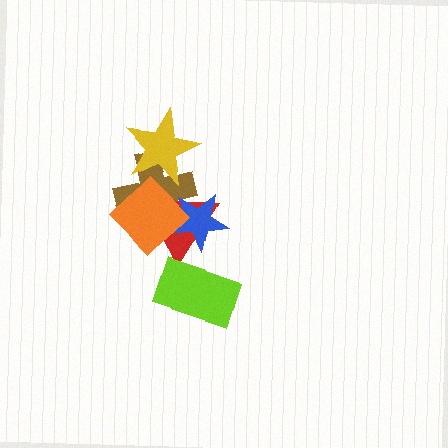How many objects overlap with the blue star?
3 objects overlap with the blue star.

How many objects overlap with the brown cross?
4 objects overlap with the brown cross.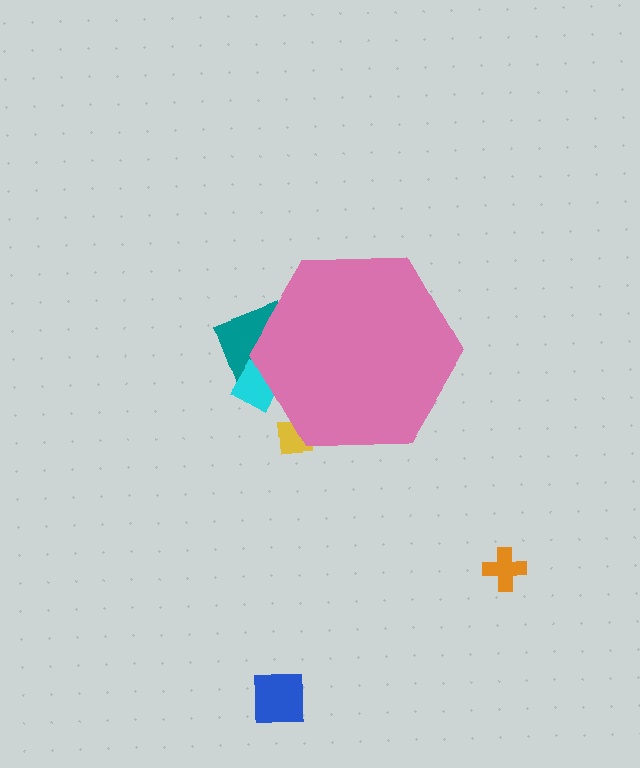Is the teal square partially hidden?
Yes, the teal square is partially hidden behind the pink hexagon.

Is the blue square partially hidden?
No, the blue square is fully visible.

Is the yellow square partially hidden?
Yes, the yellow square is partially hidden behind the pink hexagon.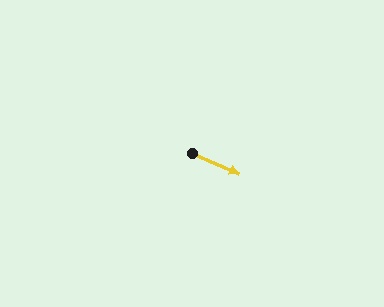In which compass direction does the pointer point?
Southeast.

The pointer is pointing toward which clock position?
Roughly 4 o'clock.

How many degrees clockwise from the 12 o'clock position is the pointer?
Approximately 113 degrees.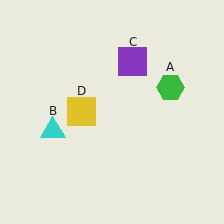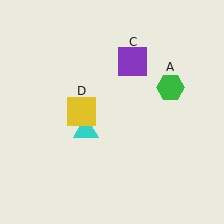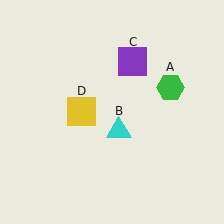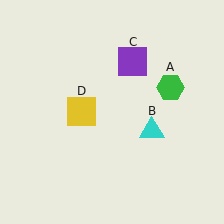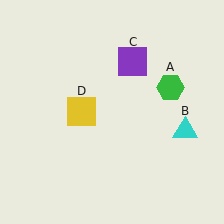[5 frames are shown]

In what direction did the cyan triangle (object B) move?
The cyan triangle (object B) moved right.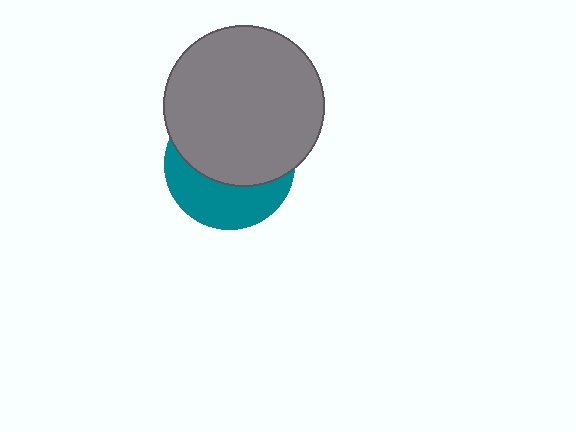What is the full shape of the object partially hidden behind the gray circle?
The partially hidden object is a teal circle.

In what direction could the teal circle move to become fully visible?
The teal circle could move down. That would shift it out from behind the gray circle entirely.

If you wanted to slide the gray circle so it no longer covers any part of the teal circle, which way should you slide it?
Slide it up — that is the most direct way to separate the two shapes.